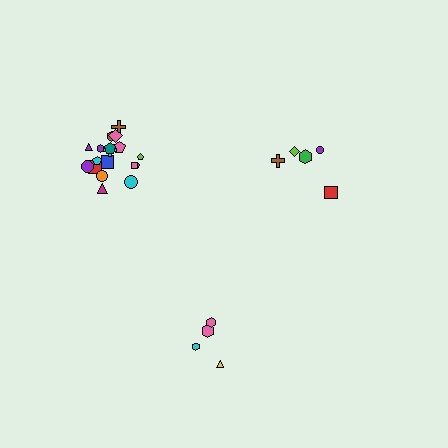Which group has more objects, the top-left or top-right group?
The top-left group.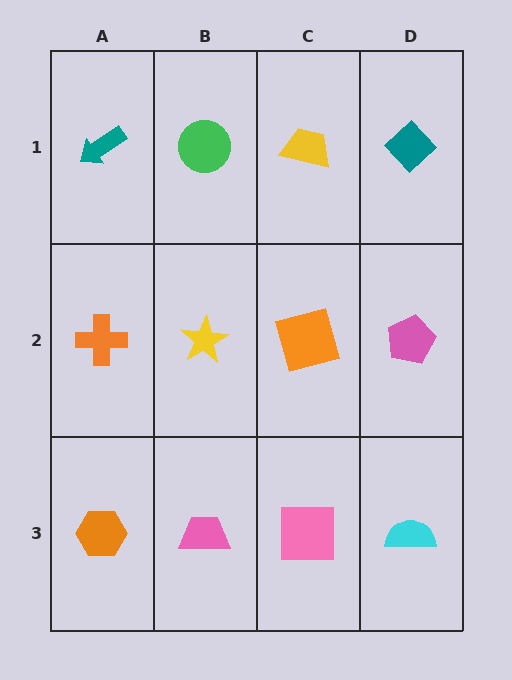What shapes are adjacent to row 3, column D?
A pink pentagon (row 2, column D), a pink square (row 3, column C).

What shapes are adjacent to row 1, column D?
A pink pentagon (row 2, column D), a yellow trapezoid (row 1, column C).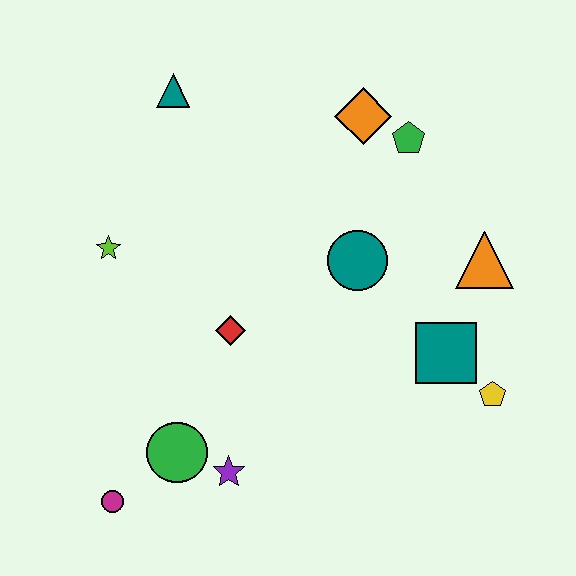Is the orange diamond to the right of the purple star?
Yes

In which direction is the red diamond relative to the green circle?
The red diamond is above the green circle.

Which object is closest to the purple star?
The green circle is closest to the purple star.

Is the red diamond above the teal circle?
No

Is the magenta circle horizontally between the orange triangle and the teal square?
No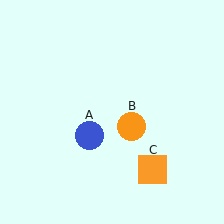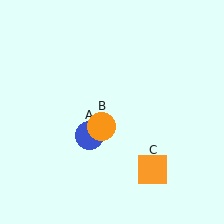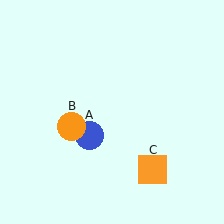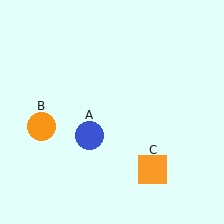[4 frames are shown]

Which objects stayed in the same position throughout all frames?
Blue circle (object A) and orange square (object C) remained stationary.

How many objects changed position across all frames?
1 object changed position: orange circle (object B).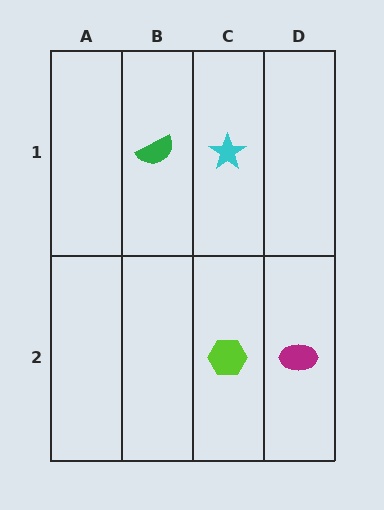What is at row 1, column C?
A cyan star.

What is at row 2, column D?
A magenta ellipse.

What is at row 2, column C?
A lime hexagon.